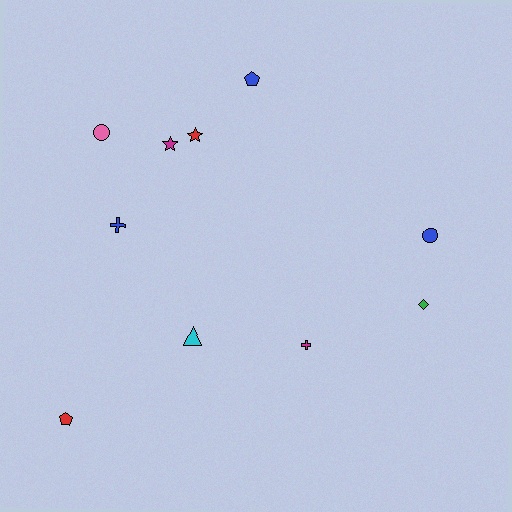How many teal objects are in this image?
There are no teal objects.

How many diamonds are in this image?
There is 1 diamond.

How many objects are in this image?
There are 10 objects.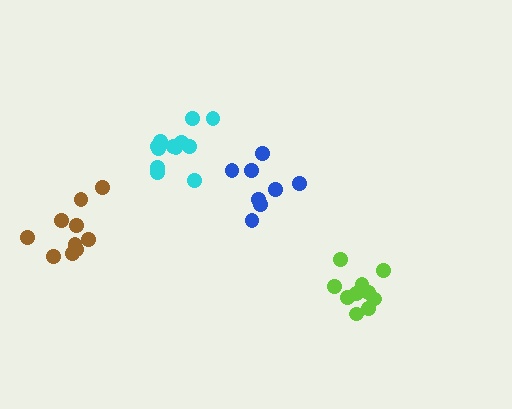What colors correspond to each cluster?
The clusters are colored: lime, blue, cyan, brown.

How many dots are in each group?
Group 1: 10 dots, Group 2: 8 dots, Group 3: 12 dots, Group 4: 10 dots (40 total).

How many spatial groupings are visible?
There are 4 spatial groupings.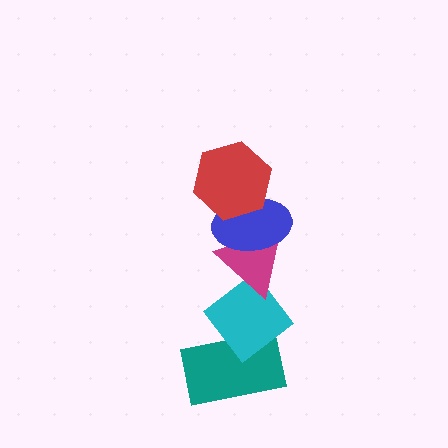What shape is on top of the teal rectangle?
The cyan diamond is on top of the teal rectangle.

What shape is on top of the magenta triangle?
The blue ellipse is on top of the magenta triangle.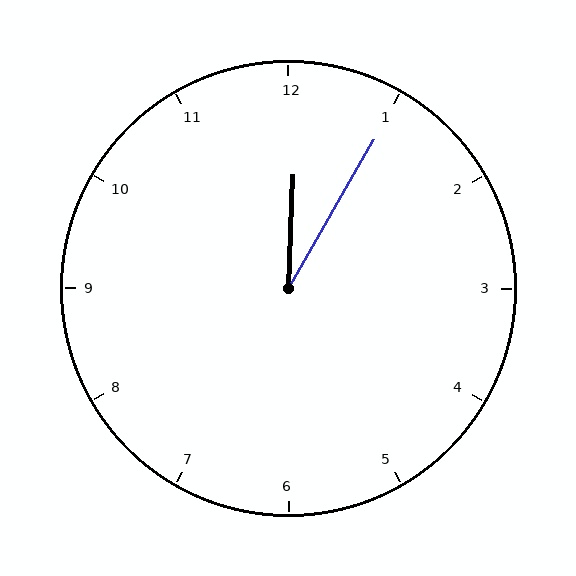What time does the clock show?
12:05.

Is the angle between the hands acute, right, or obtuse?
It is acute.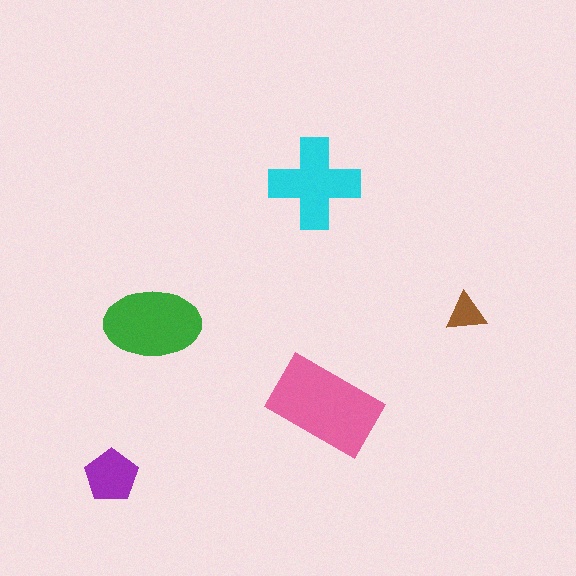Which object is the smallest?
The brown triangle.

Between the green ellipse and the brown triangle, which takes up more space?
The green ellipse.